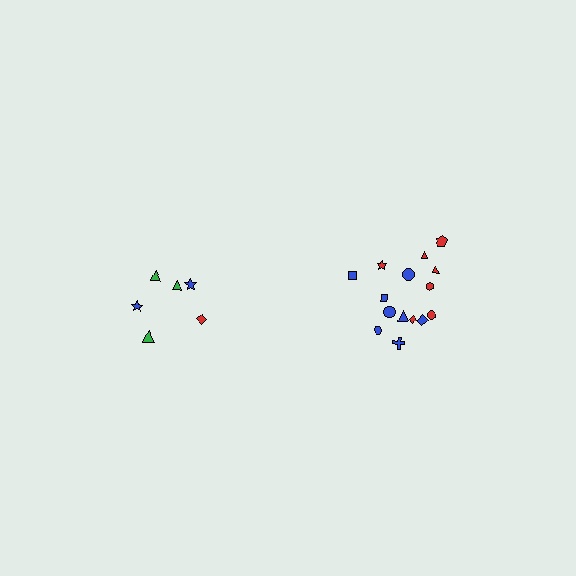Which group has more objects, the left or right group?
The right group.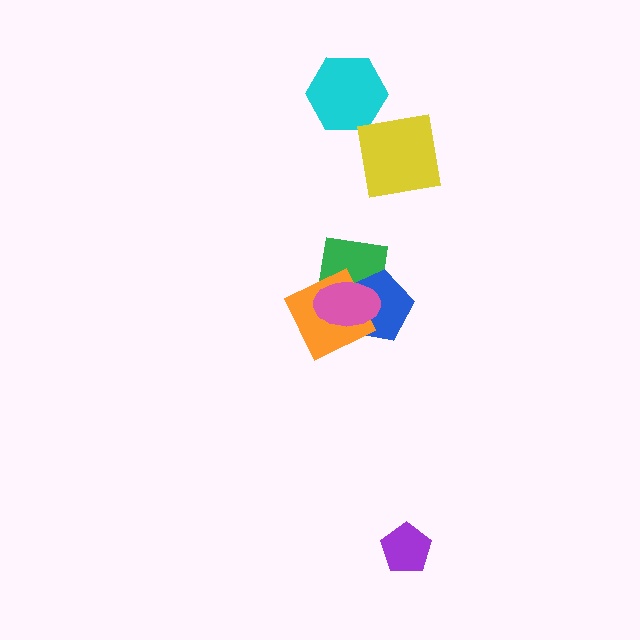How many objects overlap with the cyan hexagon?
0 objects overlap with the cyan hexagon.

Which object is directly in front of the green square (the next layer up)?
The blue pentagon is directly in front of the green square.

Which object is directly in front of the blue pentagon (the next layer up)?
The orange diamond is directly in front of the blue pentagon.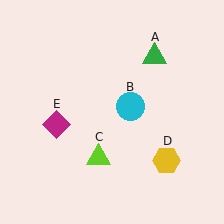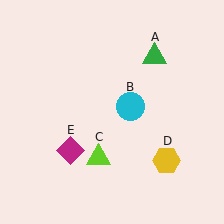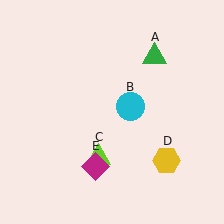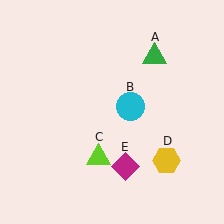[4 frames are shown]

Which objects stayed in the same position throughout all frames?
Green triangle (object A) and cyan circle (object B) and lime triangle (object C) and yellow hexagon (object D) remained stationary.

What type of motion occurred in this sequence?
The magenta diamond (object E) rotated counterclockwise around the center of the scene.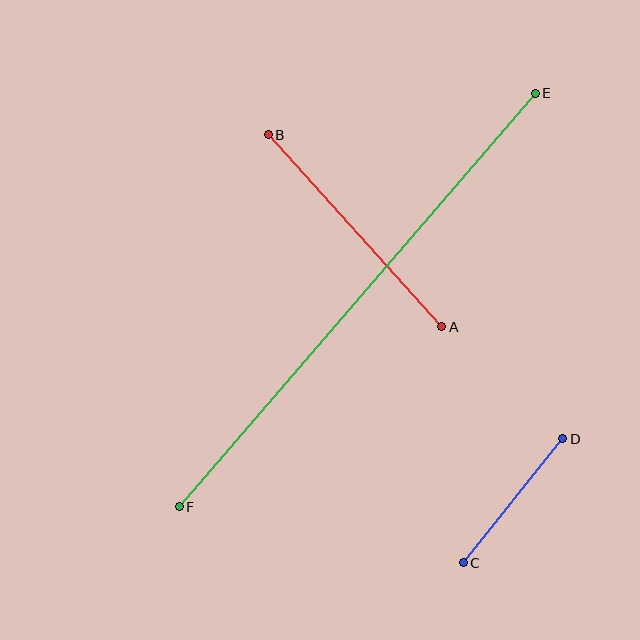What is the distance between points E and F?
The distance is approximately 546 pixels.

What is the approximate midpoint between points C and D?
The midpoint is at approximately (513, 501) pixels.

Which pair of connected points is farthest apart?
Points E and F are farthest apart.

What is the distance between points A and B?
The distance is approximately 259 pixels.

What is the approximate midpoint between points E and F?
The midpoint is at approximately (357, 300) pixels.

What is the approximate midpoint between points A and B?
The midpoint is at approximately (355, 231) pixels.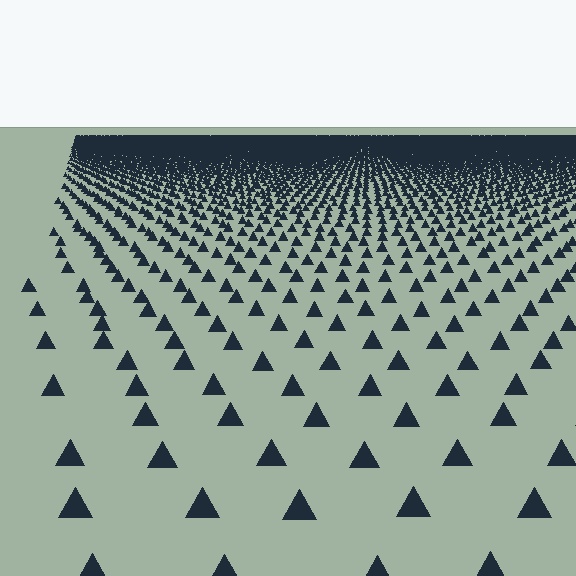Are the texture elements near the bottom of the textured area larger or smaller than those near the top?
Larger. Near the bottom, elements are closer to the viewer and appear at a bigger on-screen size.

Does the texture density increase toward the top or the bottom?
Density increases toward the top.